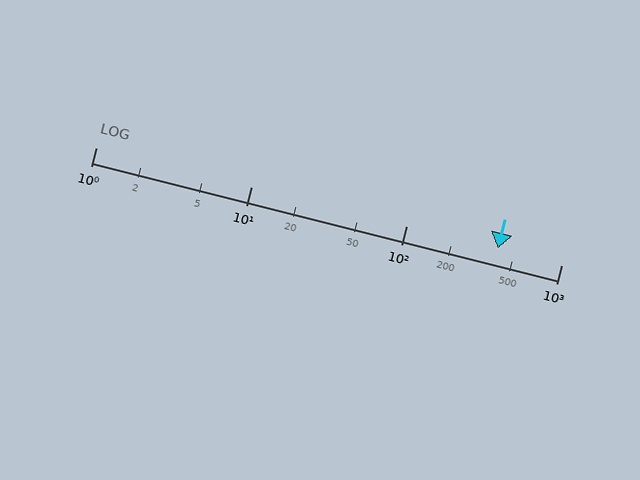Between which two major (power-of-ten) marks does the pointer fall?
The pointer is between 100 and 1000.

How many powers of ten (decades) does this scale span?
The scale spans 3 decades, from 1 to 1000.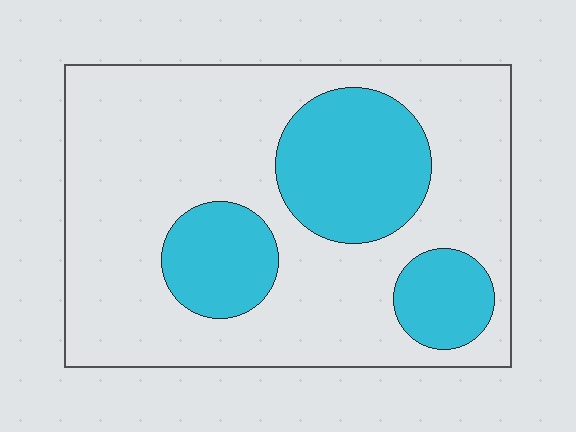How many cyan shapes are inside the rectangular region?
3.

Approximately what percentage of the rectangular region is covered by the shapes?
Approximately 30%.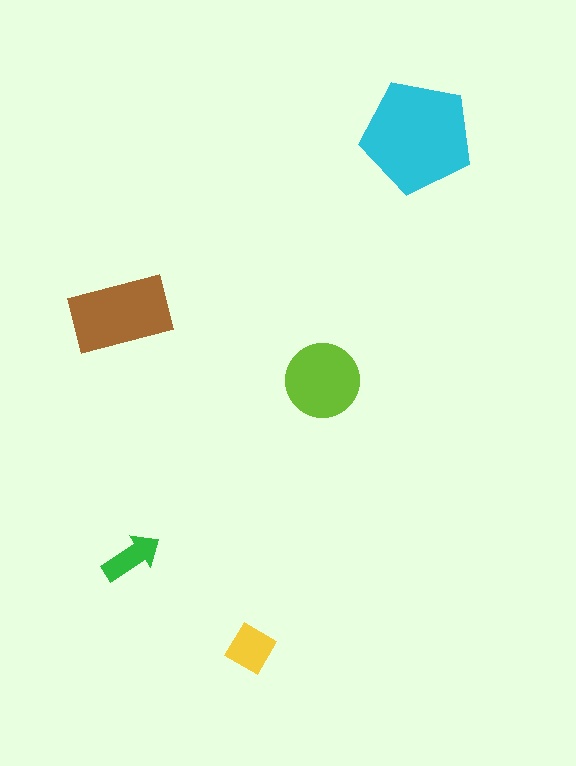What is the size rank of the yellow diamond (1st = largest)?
4th.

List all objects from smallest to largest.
The green arrow, the yellow diamond, the lime circle, the brown rectangle, the cyan pentagon.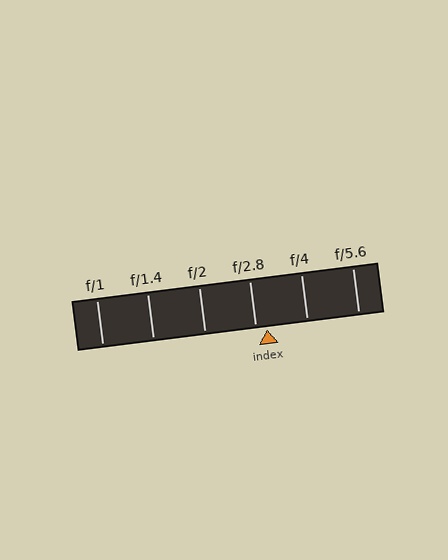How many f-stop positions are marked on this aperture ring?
There are 6 f-stop positions marked.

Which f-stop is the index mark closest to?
The index mark is closest to f/2.8.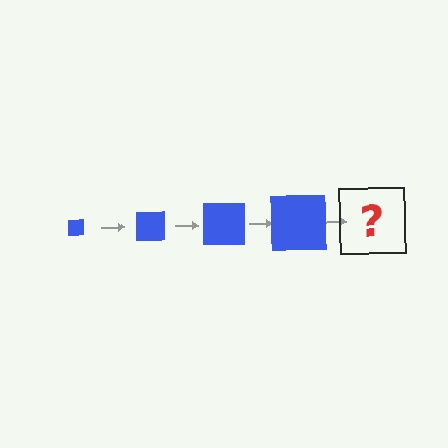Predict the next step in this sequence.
The next step is a blue square, larger than the previous one.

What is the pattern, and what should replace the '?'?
The pattern is that the square gets progressively larger each step. The '?' should be a blue square, larger than the previous one.